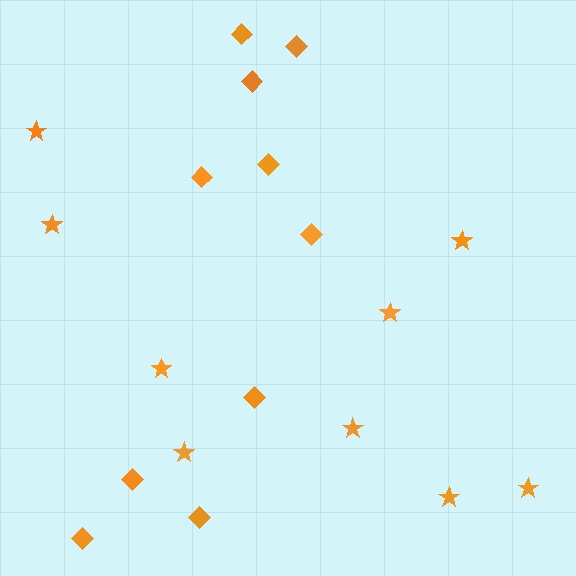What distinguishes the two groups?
There are 2 groups: one group of diamonds (10) and one group of stars (9).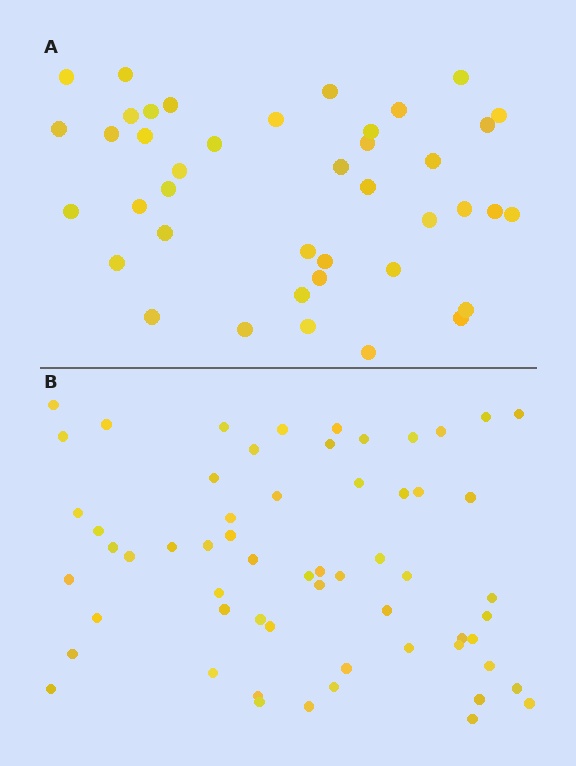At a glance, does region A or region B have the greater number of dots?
Region B (the bottom region) has more dots.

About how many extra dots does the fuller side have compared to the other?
Region B has approximately 20 more dots than region A.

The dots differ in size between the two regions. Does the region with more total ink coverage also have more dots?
No. Region A has more total ink coverage because its dots are larger, but region B actually contains more individual dots. Total area can be misleading — the number of items is what matters here.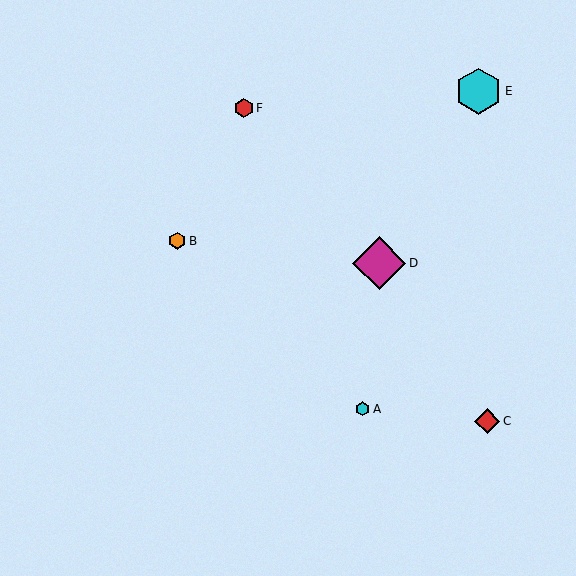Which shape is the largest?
The magenta diamond (labeled D) is the largest.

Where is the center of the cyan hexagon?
The center of the cyan hexagon is at (479, 91).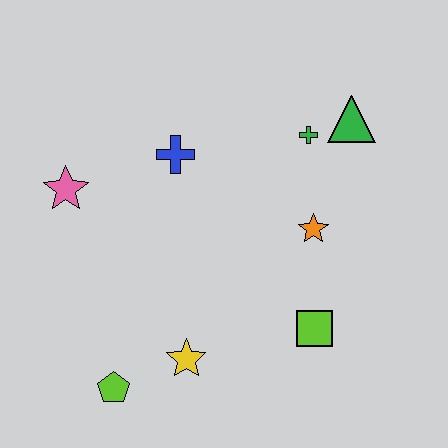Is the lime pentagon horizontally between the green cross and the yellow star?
No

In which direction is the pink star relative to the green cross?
The pink star is to the left of the green cross.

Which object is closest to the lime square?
The orange star is closest to the lime square.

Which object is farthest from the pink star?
The green triangle is farthest from the pink star.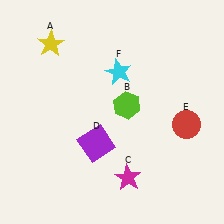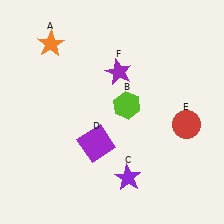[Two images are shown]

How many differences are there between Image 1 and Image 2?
There are 3 differences between the two images.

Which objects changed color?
A changed from yellow to orange. C changed from magenta to purple. F changed from cyan to purple.